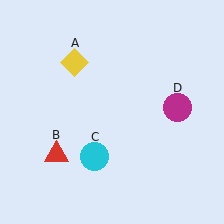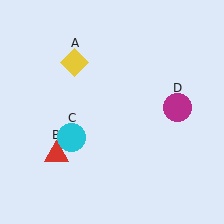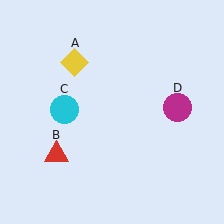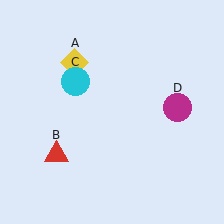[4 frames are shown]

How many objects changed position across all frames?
1 object changed position: cyan circle (object C).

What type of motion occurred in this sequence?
The cyan circle (object C) rotated clockwise around the center of the scene.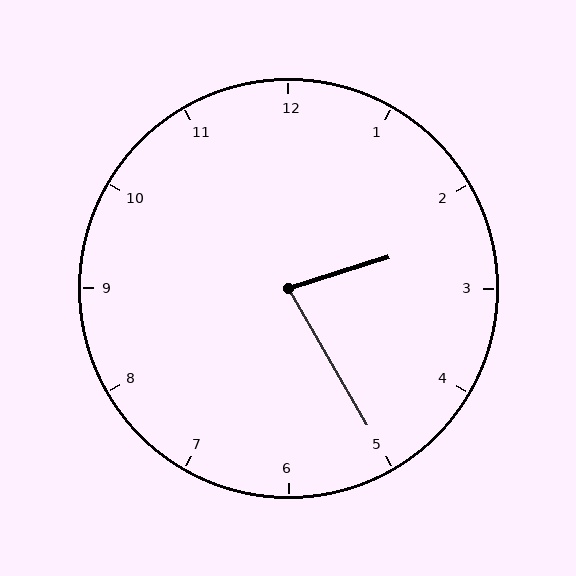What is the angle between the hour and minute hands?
Approximately 78 degrees.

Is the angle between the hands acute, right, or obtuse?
It is acute.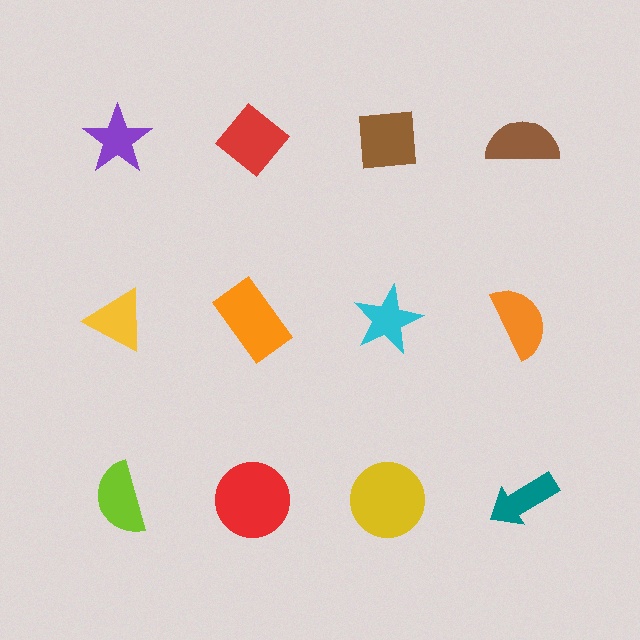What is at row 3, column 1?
A lime semicircle.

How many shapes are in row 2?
4 shapes.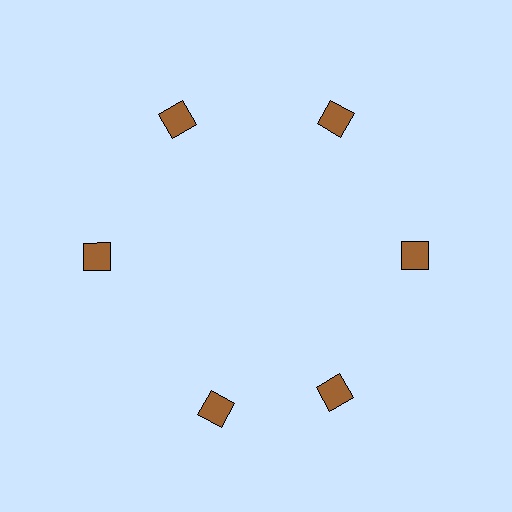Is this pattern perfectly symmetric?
No. The 6 brown squares are arranged in a ring, but one element near the 7 o'clock position is rotated out of alignment along the ring, breaking the 6-fold rotational symmetry.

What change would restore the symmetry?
The symmetry would be restored by rotating it back into even spacing with its neighbors so that all 6 squares sit at equal angles and equal distance from the center.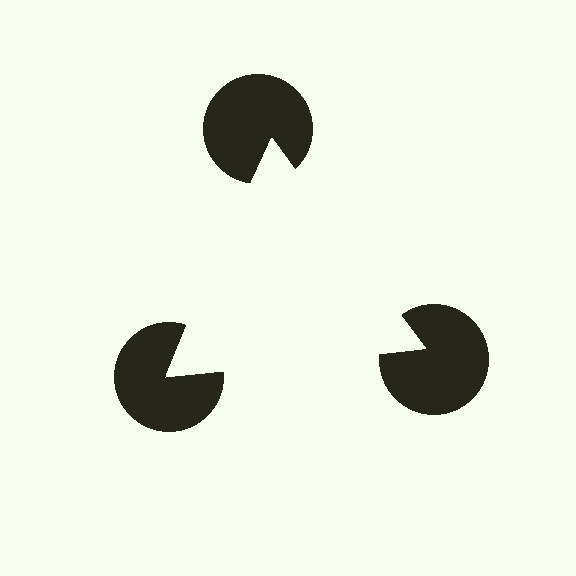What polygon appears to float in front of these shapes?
An illusory triangle — its edges are inferred from the aligned wedge cuts in the pac-man discs, not physically drawn.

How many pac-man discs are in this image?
There are 3 — one at each vertex of the illusory triangle.